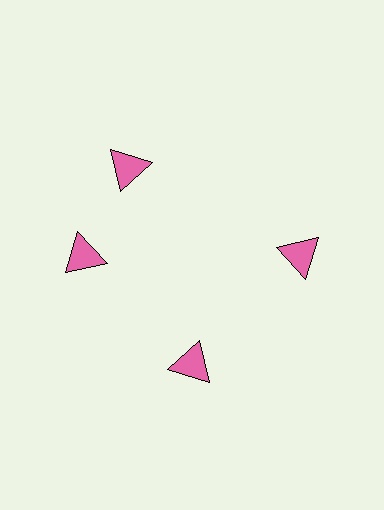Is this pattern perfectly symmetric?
No. The 4 pink triangles are arranged in a ring, but one element near the 12 o'clock position is rotated out of alignment along the ring, breaking the 4-fold rotational symmetry.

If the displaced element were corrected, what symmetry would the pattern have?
It would have 4-fold rotational symmetry — the pattern would map onto itself every 90 degrees.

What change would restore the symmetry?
The symmetry would be restored by rotating it back into even spacing with its neighbors so that all 4 triangles sit at equal angles and equal distance from the center.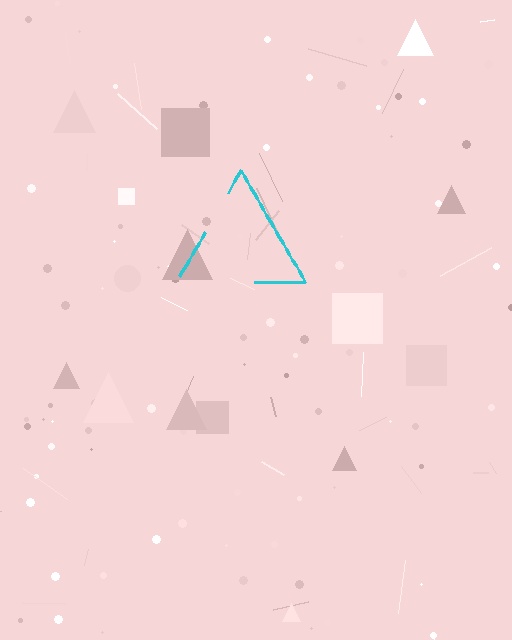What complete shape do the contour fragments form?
The contour fragments form a triangle.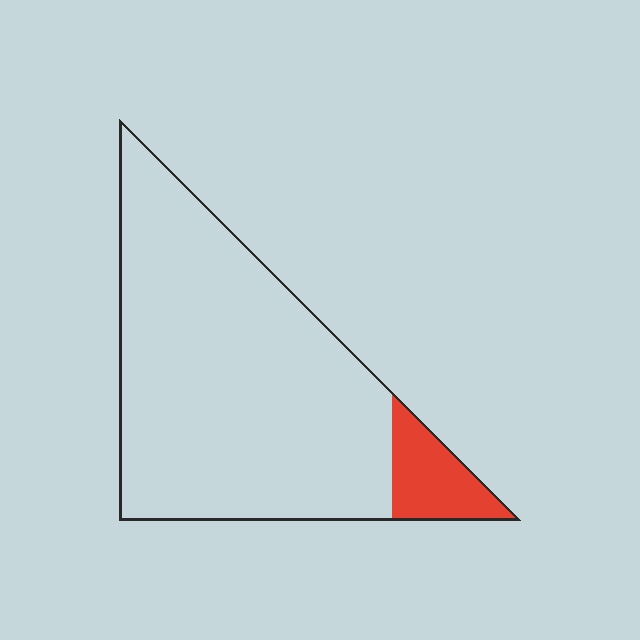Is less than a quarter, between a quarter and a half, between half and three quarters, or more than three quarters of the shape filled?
Less than a quarter.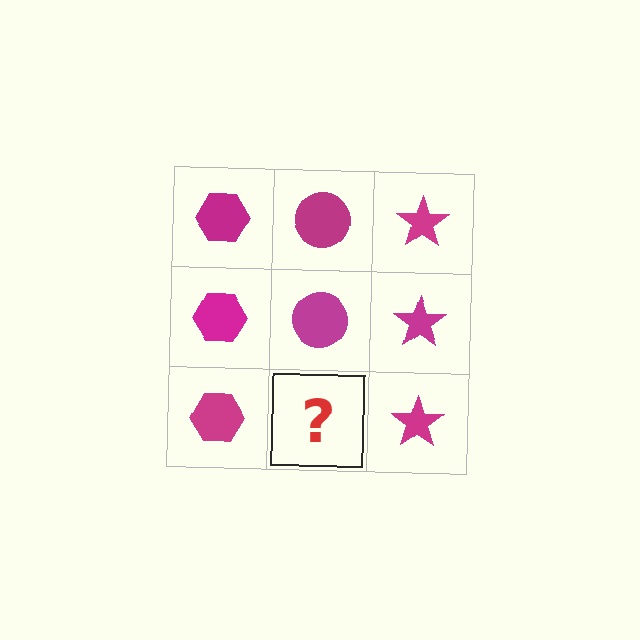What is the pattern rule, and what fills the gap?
The rule is that each column has a consistent shape. The gap should be filled with a magenta circle.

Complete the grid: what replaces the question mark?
The question mark should be replaced with a magenta circle.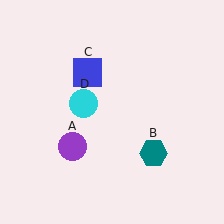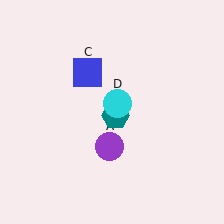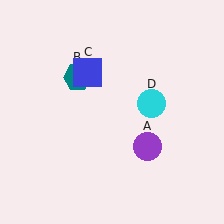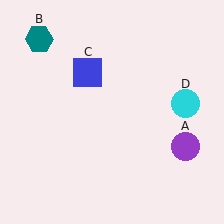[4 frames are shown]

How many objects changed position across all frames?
3 objects changed position: purple circle (object A), teal hexagon (object B), cyan circle (object D).